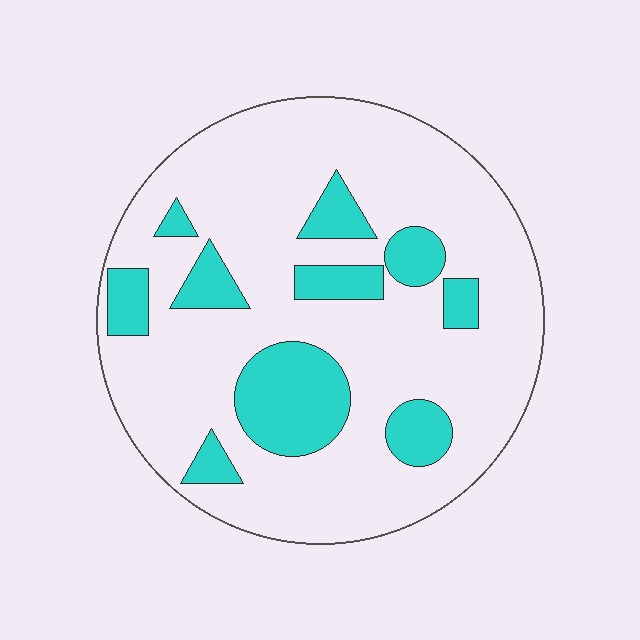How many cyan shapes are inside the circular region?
10.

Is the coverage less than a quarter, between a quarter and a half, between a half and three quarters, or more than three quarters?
Less than a quarter.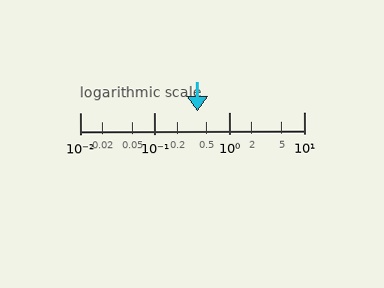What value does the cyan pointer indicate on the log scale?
The pointer indicates approximately 0.38.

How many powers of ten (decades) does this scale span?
The scale spans 3 decades, from 0.01 to 10.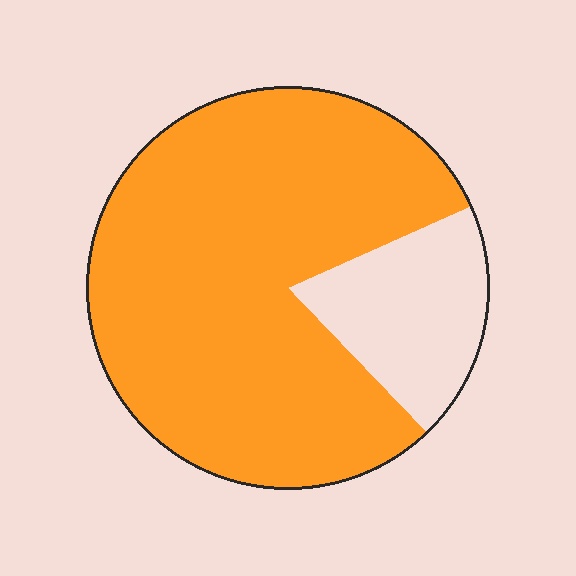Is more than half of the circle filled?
Yes.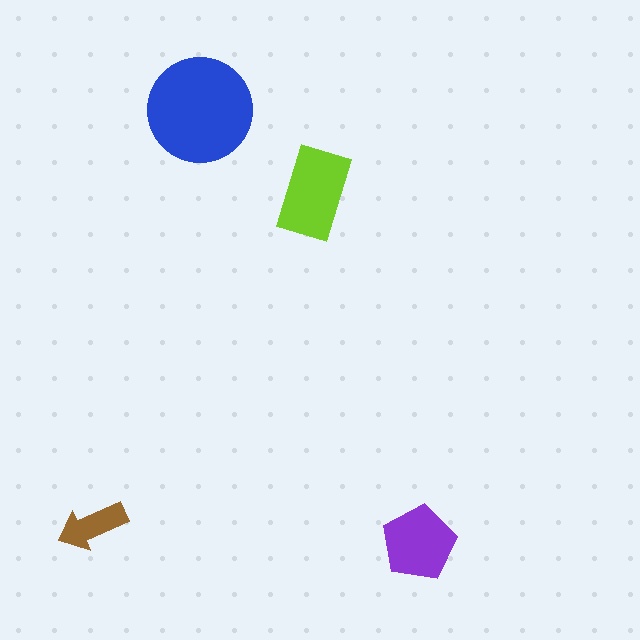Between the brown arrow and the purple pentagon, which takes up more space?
The purple pentagon.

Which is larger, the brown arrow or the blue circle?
The blue circle.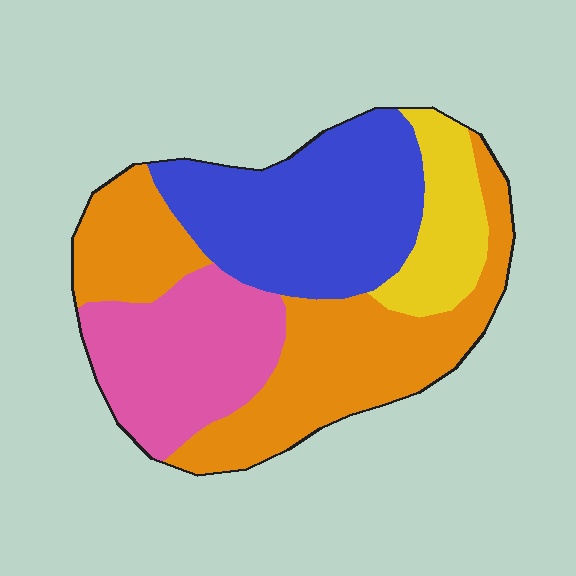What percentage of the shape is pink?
Pink takes up about one fifth (1/5) of the shape.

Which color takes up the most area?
Orange, at roughly 35%.